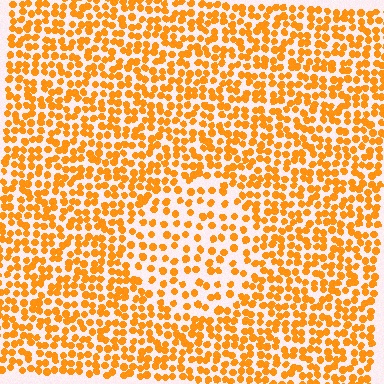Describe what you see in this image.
The image contains small orange elements arranged at two different densities. A circle-shaped region is visible where the elements are less densely packed than the surrounding area.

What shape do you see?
I see a circle.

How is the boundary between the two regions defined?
The boundary is defined by a change in element density (approximately 1.8x ratio). All elements are the same color, size, and shape.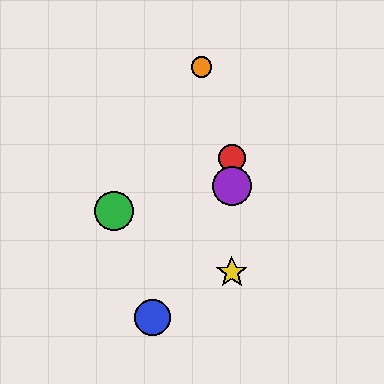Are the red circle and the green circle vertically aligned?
No, the red circle is at x≈232 and the green circle is at x≈114.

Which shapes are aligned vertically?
The red circle, the yellow star, the purple circle are aligned vertically.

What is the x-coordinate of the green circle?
The green circle is at x≈114.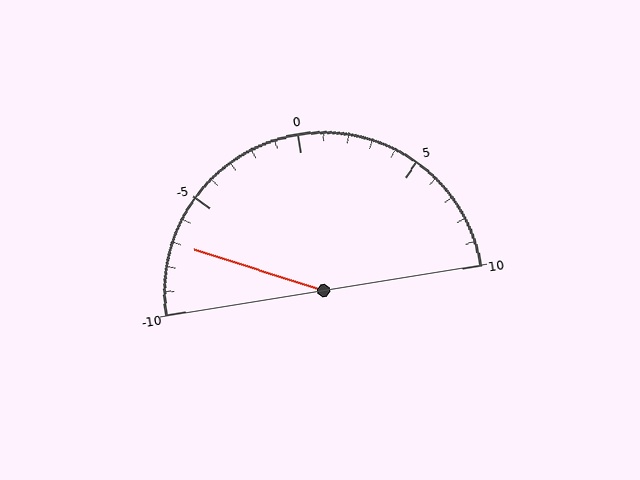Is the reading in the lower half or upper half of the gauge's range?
The reading is in the lower half of the range (-10 to 10).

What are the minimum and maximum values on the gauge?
The gauge ranges from -10 to 10.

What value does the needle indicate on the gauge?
The needle indicates approximately -7.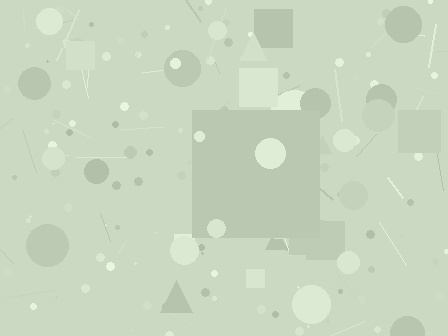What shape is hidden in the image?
A square is hidden in the image.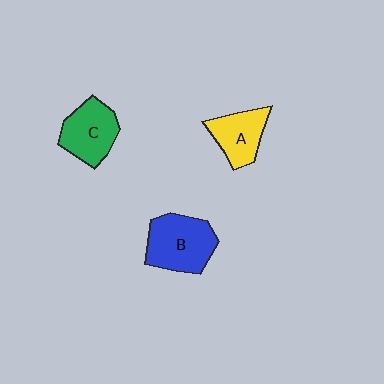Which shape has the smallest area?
Shape A (yellow).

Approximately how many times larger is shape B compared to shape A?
Approximately 1.4 times.